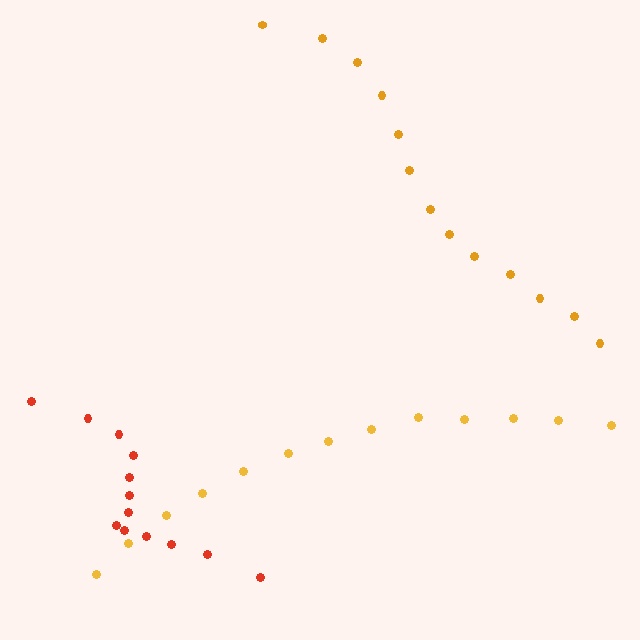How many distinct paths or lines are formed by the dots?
There are 3 distinct paths.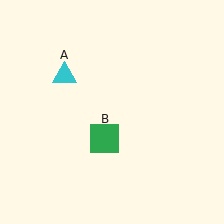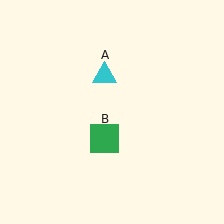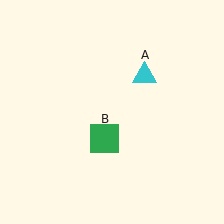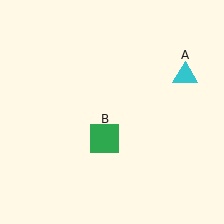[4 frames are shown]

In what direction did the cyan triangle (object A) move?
The cyan triangle (object A) moved right.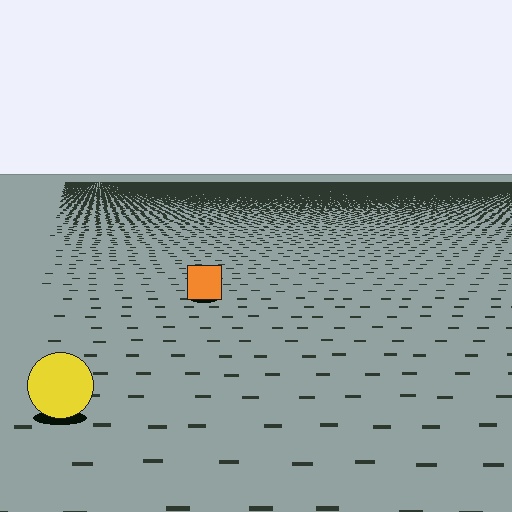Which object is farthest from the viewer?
The orange square is farthest from the viewer. It appears smaller and the ground texture around it is denser.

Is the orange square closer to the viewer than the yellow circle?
No. The yellow circle is closer — you can tell from the texture gradient: the ground texture is coarser near it.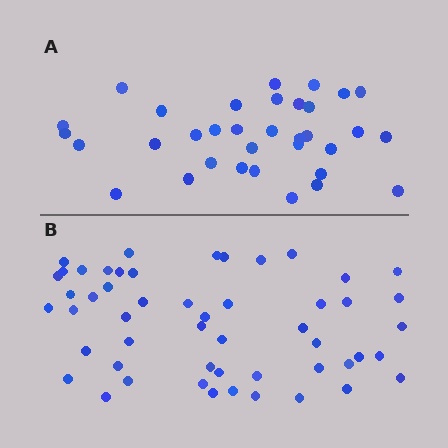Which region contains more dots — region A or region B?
Region B (the bottom region) has more dots.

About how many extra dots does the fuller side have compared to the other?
Region B has approximately 20 more dots than region A.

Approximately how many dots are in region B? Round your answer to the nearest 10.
About 50 dots. (The exact count is 52, which rounds to 50.)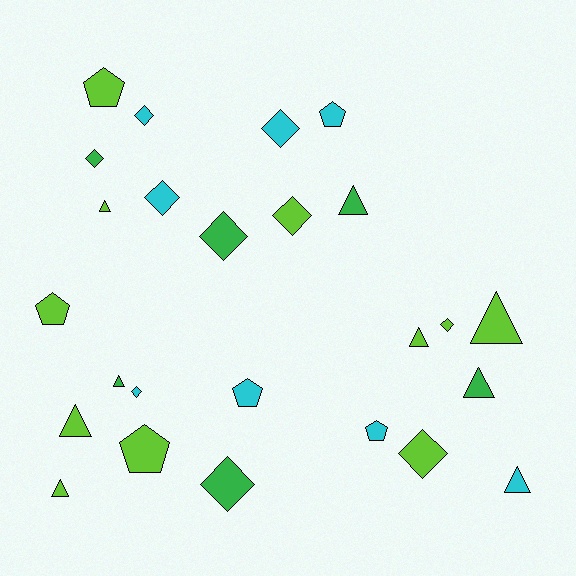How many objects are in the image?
There are 25 objects.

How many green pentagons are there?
There are no green pentagons.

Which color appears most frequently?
Lime, with 11 objects.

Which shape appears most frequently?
Diamond, with 10 objects.